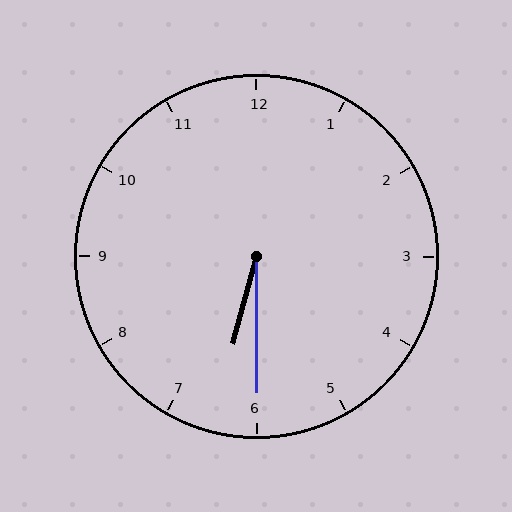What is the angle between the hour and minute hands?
Approximately 15 degrees.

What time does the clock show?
6:30.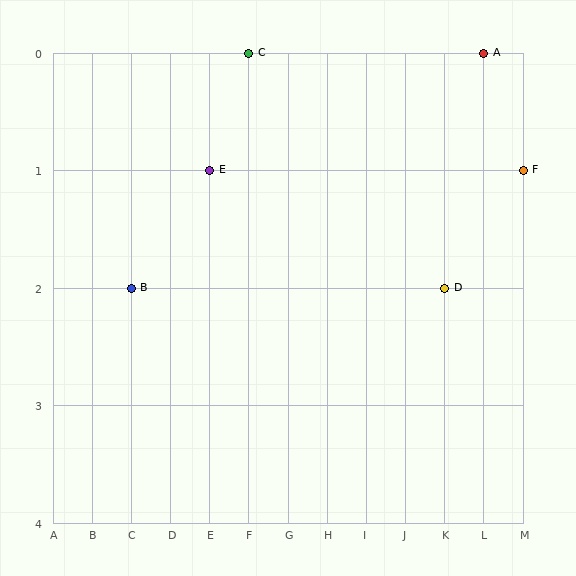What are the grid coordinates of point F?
Point F is at grid coordinates (M, 1).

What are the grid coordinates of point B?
Point B is at grid coordinates (C, 2).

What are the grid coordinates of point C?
Point C is at grid coordinates (F, 0).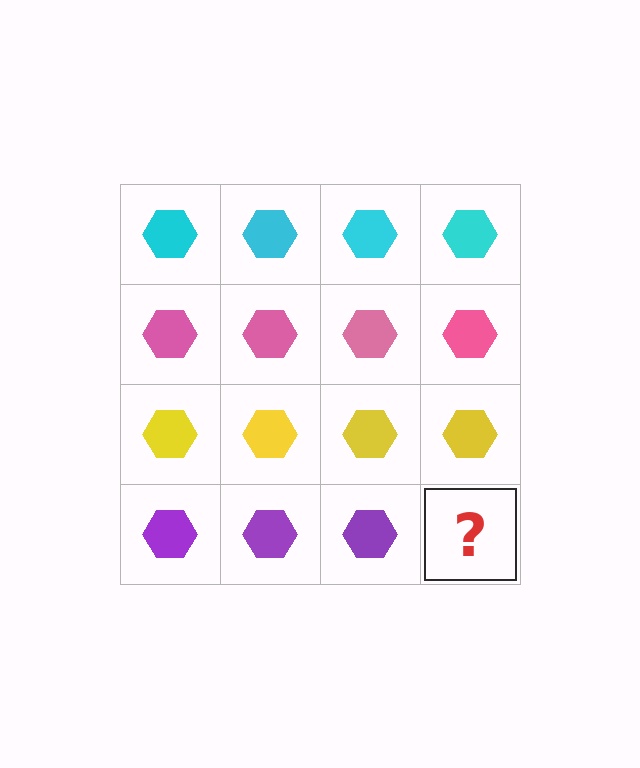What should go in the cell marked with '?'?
The missing cell should contain a purple hexagon.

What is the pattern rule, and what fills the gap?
The rule is that each row has a consistent color. The gap should be filled with a purple hexagon.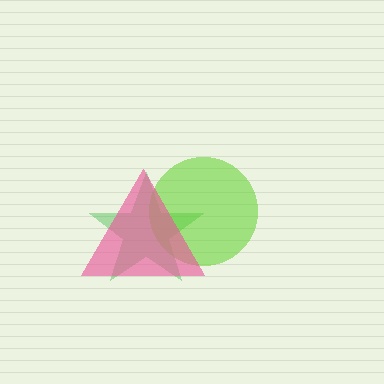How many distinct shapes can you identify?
There are 3 distinct shapes: a green star, a lime circle, a pink triangle.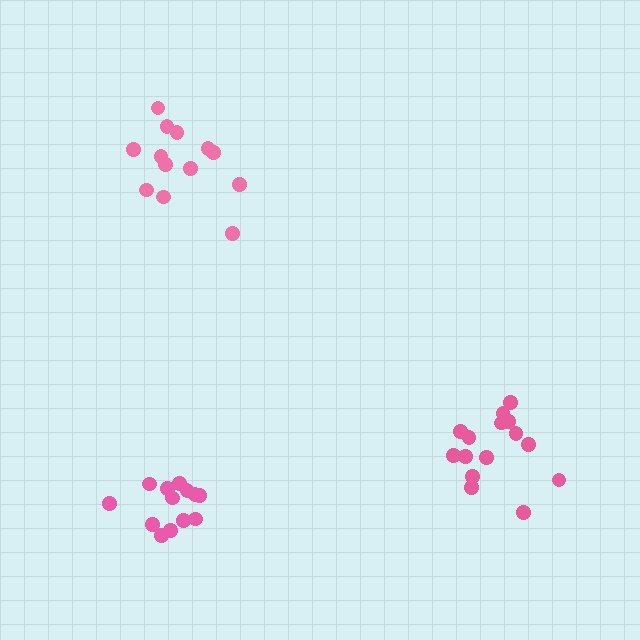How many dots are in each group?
Group 1: 13 dots, Group 2: 15 dots, Group 3: 13 dots (41 total).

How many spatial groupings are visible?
There are 3 spatial groupings.